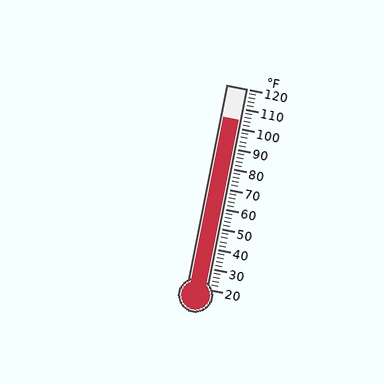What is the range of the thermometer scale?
The thermometer scale ranges from 20°F to 120°F.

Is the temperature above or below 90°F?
The temperature is above 90°F.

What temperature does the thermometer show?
The thermometer shows approximately 104°F.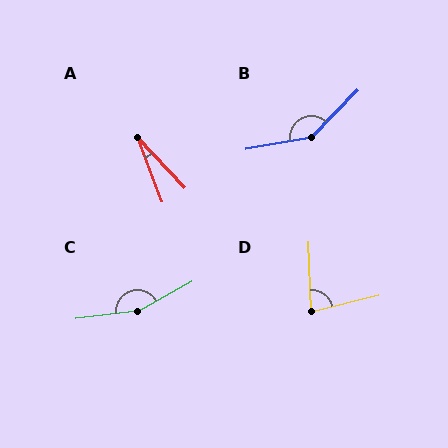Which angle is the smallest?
A, at approximately 22 degrees.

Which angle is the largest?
C, at approximately 157 degrees.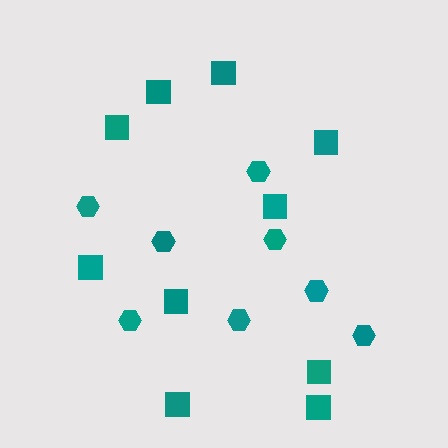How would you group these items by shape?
There are 2 groups: one group of squares (10) and one group of hexagons (8).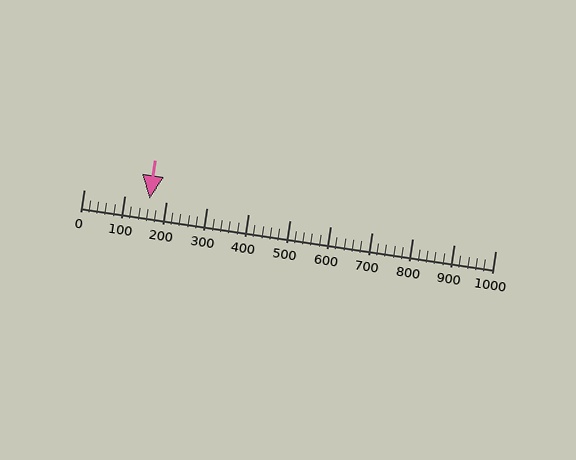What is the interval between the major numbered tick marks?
The major tick marks are spaced 100 units apart.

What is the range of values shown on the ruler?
The ruler shows values from 0 to 1000.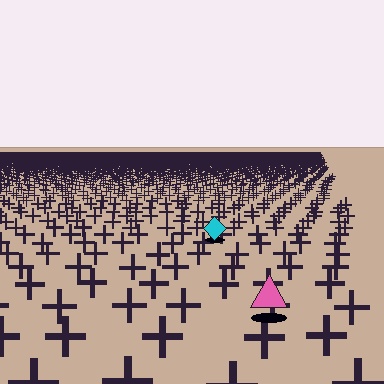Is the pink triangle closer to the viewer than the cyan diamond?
Yes. The pink triangle is closer — you can tell from the texture gradient: the ground texture is coarser near it.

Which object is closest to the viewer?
The pink triangle is closest. The texture marks near it are larger and more spread out.